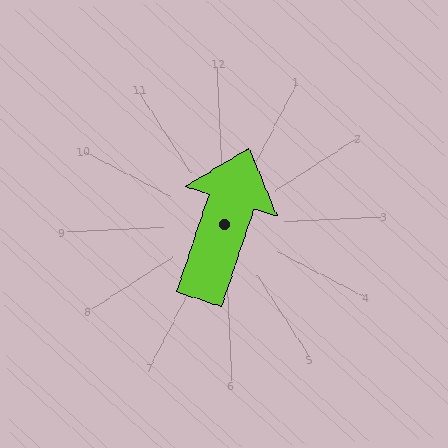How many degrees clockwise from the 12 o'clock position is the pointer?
Approximately 21 degrees.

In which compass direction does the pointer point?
North.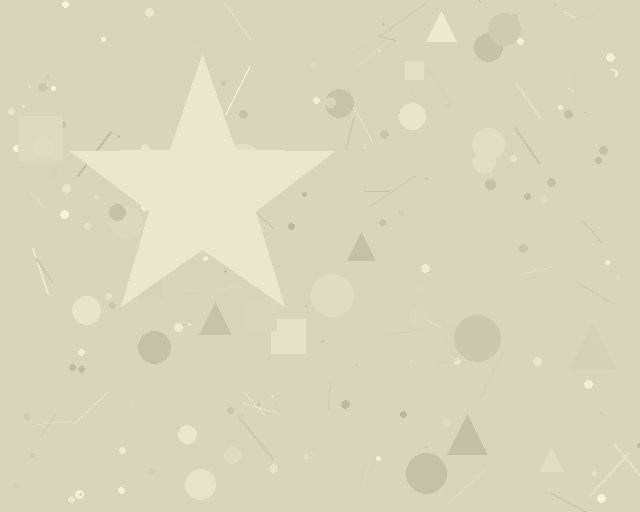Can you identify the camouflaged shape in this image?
The camouflaged shape is a star.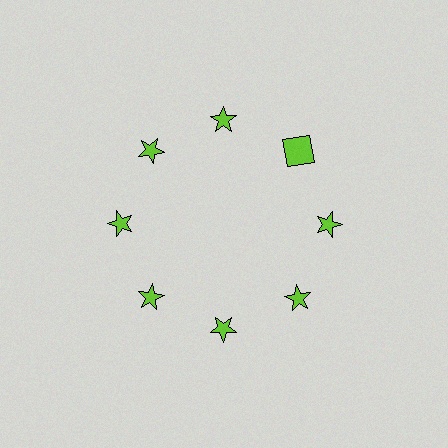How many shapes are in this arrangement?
There are 8 shapes arranged in a ring pattern.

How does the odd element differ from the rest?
It has a different shape: square instead of star.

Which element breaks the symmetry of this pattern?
The lime square at roughly the 2 o'clock position breaks the symmetry. All other shapes are lime stars.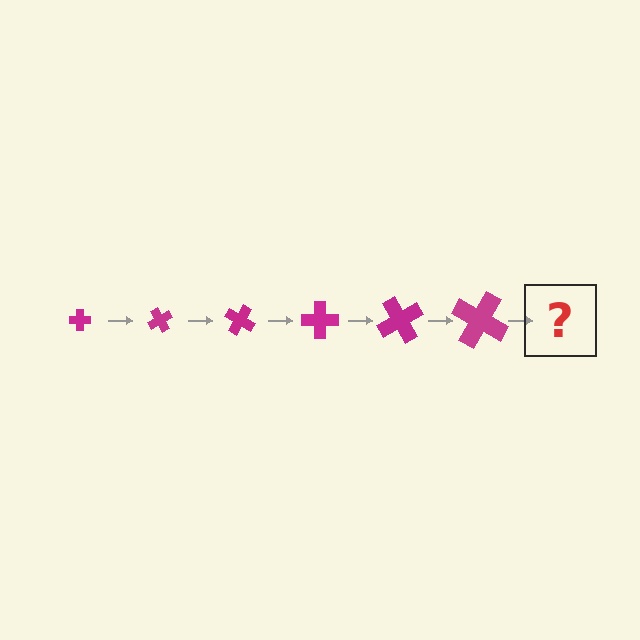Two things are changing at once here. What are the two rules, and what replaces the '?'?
The two rules are that the cross grows larger each step and it rotates 60 degrees each step. The '?' should be a cross, larger than the previous one and rotated 360 degrees from the start.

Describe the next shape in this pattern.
It should be a cross, larger than the previous one and rotated 360 degrees from the start.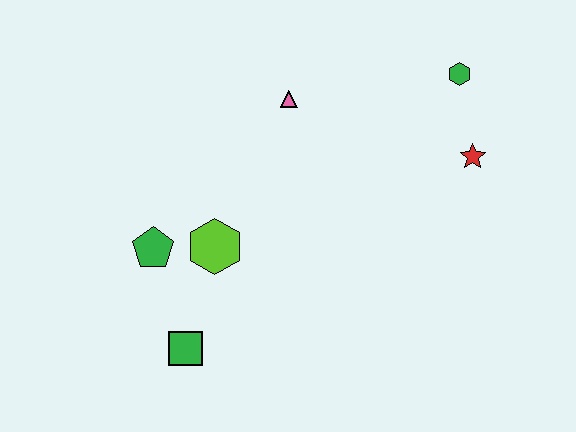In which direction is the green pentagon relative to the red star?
The green pentagon is to the left of the red star.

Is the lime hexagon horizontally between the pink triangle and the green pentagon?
Yes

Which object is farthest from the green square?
The green hexagon is farthest from the green square.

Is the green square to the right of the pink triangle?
No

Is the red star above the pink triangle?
No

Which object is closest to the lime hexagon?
The green pentagon is closest to the lime hexagon.